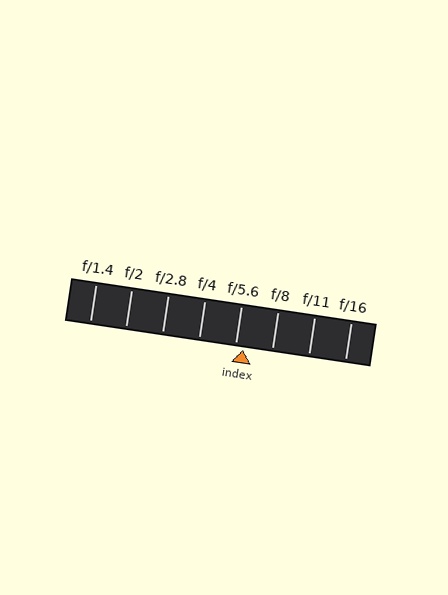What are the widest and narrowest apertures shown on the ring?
The widest aperture shown is f/1.4 and the narrowest is f/16.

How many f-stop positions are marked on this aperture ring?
There are 8 f-stop positions marked.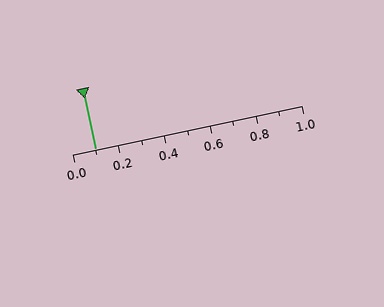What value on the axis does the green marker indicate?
The marker indicates approximately 0.1.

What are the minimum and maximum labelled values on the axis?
The axis runs from 0.0 to 1.0.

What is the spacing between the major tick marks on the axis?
The major ticks are spaced 0.2 apart.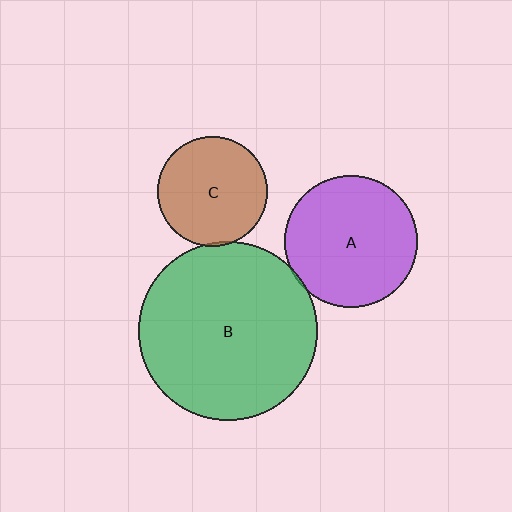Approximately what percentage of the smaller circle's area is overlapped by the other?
Approximately 5%.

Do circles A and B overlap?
Yes.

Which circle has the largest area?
Circle B (green).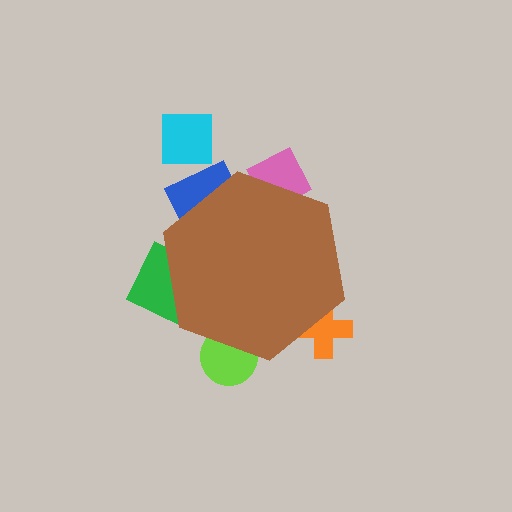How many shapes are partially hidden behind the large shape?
5 shapes are partially hidden.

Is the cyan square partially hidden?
No, the cyan square is fully visible.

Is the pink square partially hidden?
Yes, the pink square is partially hidden behind the brown hexagon.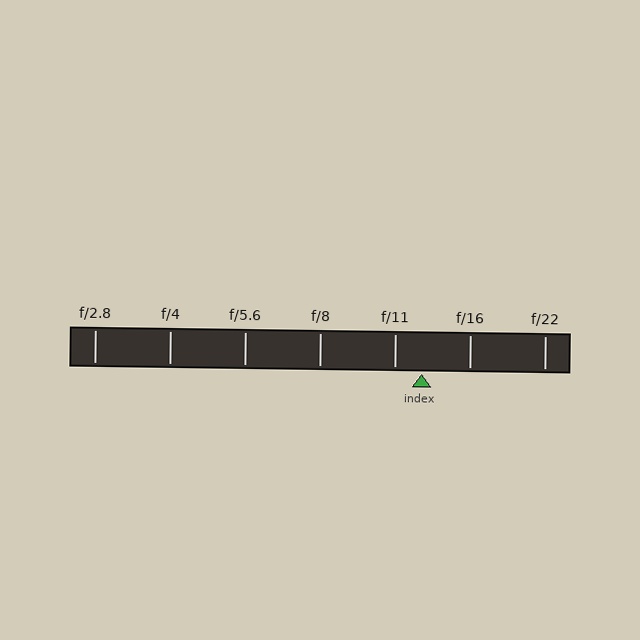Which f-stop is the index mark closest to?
The index mark is closest to f/11.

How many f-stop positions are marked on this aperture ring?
There are 7 f-stop positions marked.